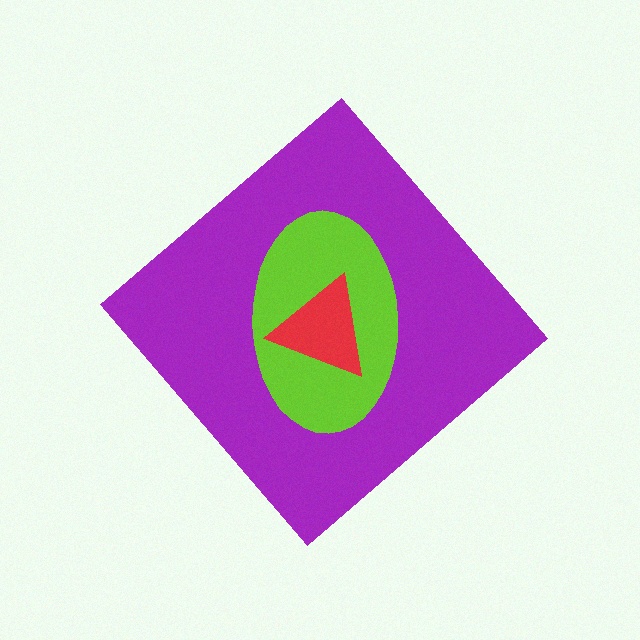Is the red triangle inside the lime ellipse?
Yes.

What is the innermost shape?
The red triangle.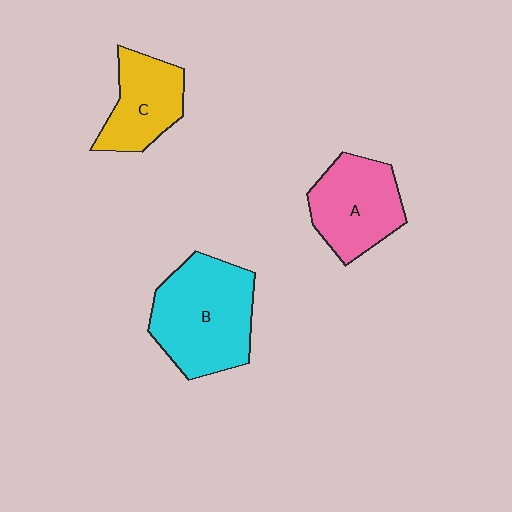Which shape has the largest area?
Shape B (cyan).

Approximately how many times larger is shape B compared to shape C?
Approximately 1.6 times.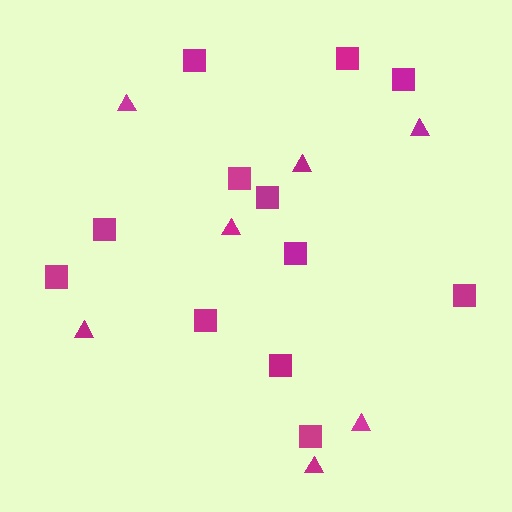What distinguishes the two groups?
There are 2 groups: one group of triangles (7) and one group of squares (12).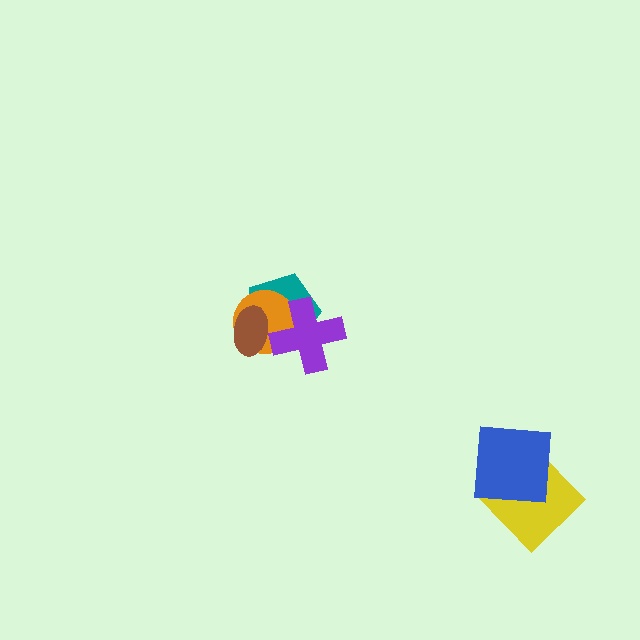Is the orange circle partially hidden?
Yes, it is partially covered by another shape.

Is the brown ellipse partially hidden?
No, no other shape covers it.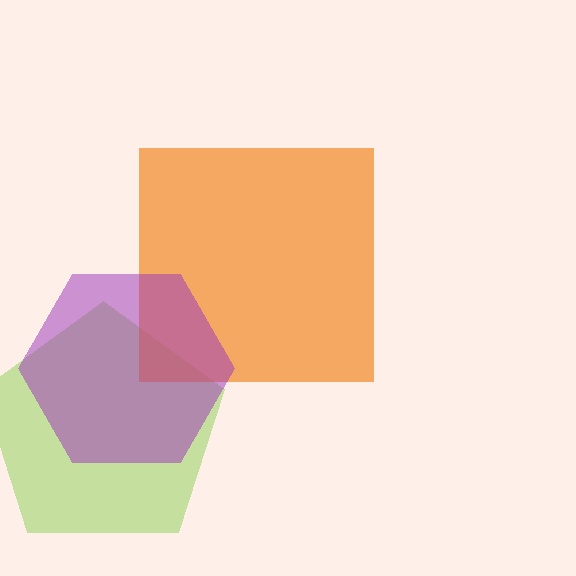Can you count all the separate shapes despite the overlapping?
Yes, there are 3 separate shapes.